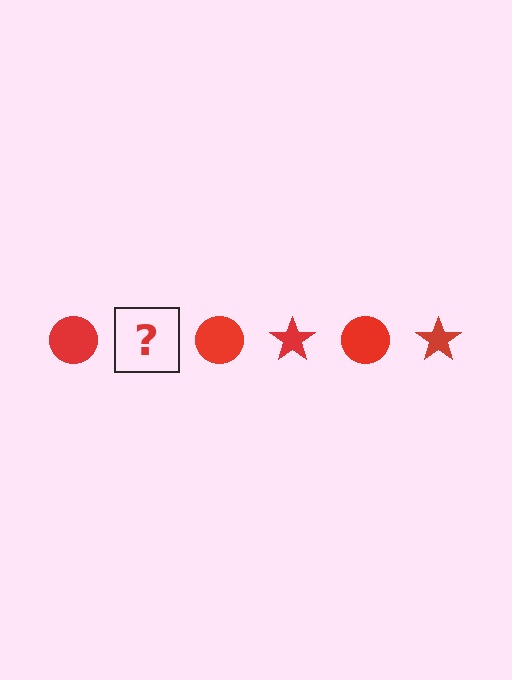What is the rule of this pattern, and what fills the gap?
The rule is that the pattern cycles through circle, star shapes in red. The gap should be filled with a red star.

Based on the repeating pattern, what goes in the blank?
The blank should be a red star.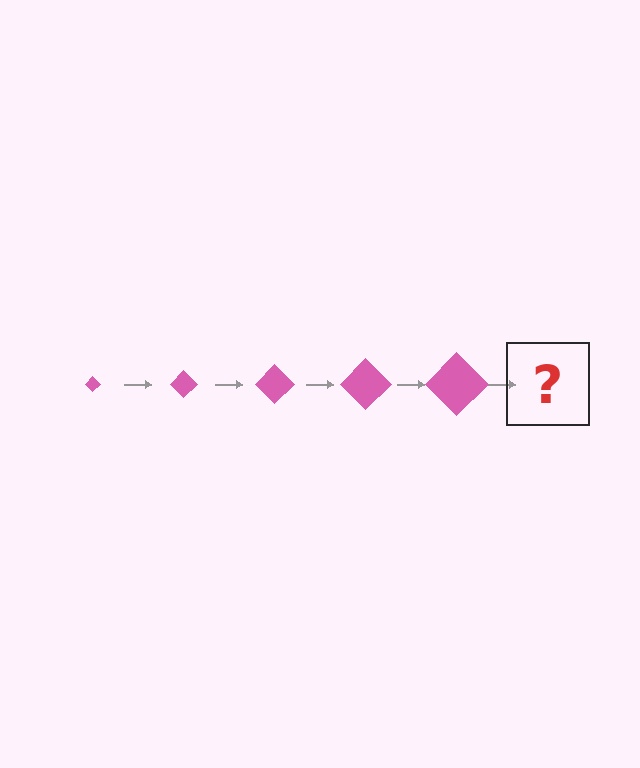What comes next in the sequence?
The next element should be a pink diamond, larger than the previous one.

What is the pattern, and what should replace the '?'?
The pattern is that the diamond gets progressively larger each step. The '?' should be a pink diamond, larger than the previous one.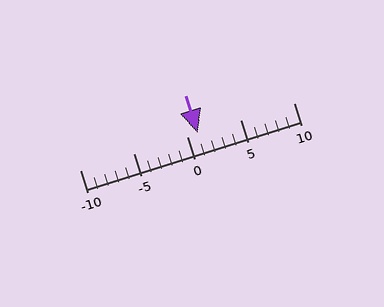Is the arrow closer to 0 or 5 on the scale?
The arrow is closer to 0.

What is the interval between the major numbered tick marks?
The major tick marks are spaced 5 units apart.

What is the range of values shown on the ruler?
The ruler shows values from -10 to 10.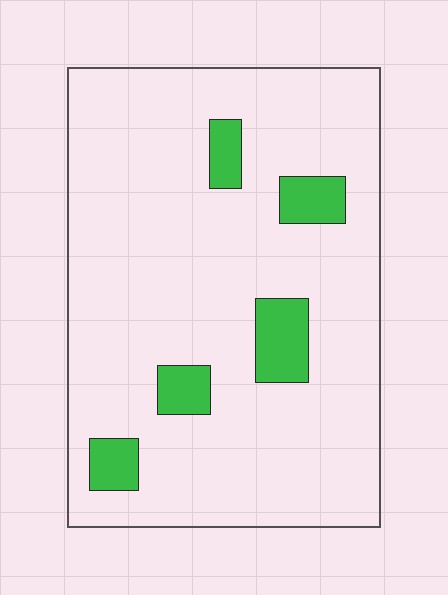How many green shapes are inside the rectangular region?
5.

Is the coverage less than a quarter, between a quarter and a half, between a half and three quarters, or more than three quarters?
Less than a quarter.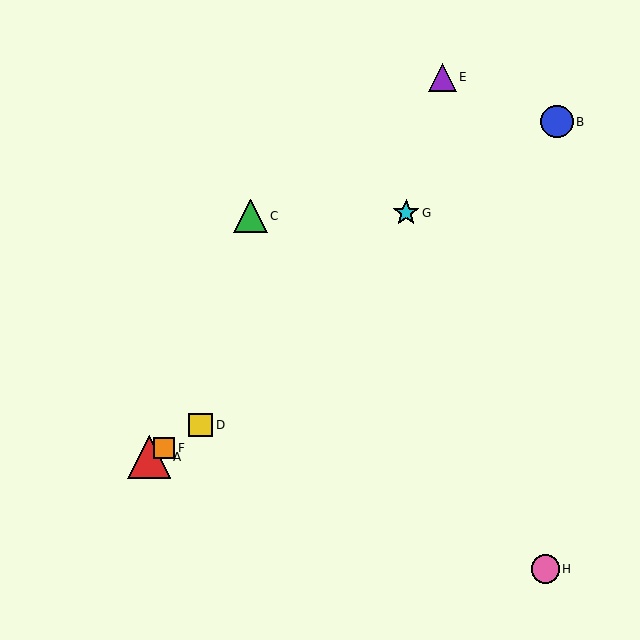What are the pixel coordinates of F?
Object F is at (164, 448).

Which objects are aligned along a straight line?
Objects A, D, F are aligned along a straight line.